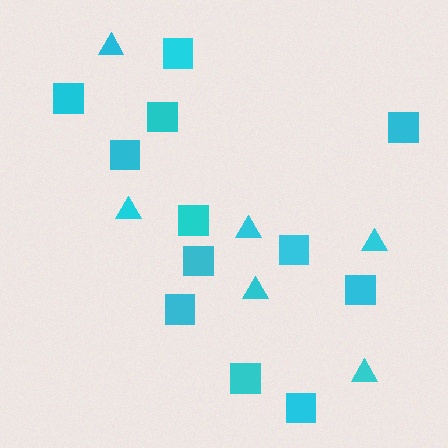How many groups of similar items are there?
There are 2 groups: one group of triangles (6) and one group of squares (12).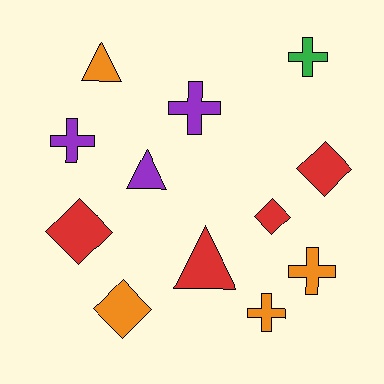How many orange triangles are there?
There is 1 orange triangle.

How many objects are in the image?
There are 12 objects.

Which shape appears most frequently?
Cross, with 5 objects.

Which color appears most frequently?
Red, with 4 objects.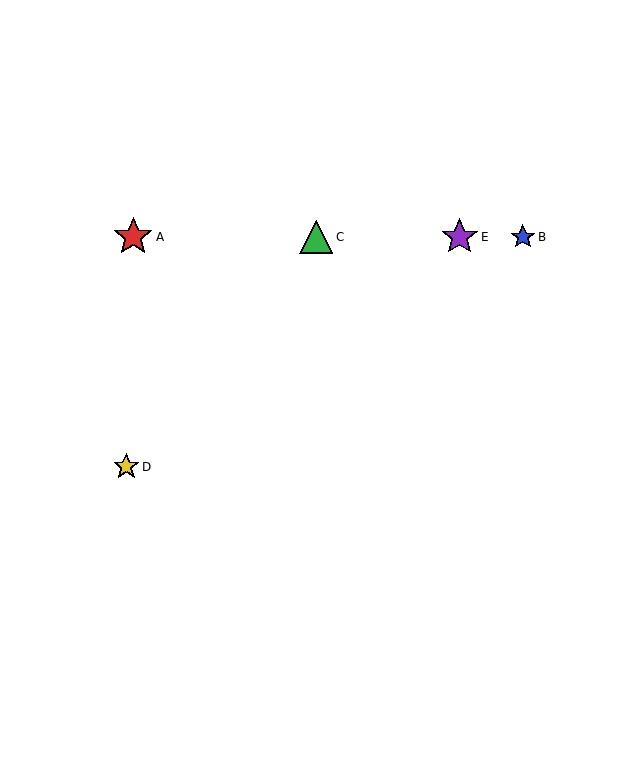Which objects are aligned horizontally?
Objects A, B, C, E are aligned horizontally.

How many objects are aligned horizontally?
4 objects (A, B, C, E) are aligned horizontally.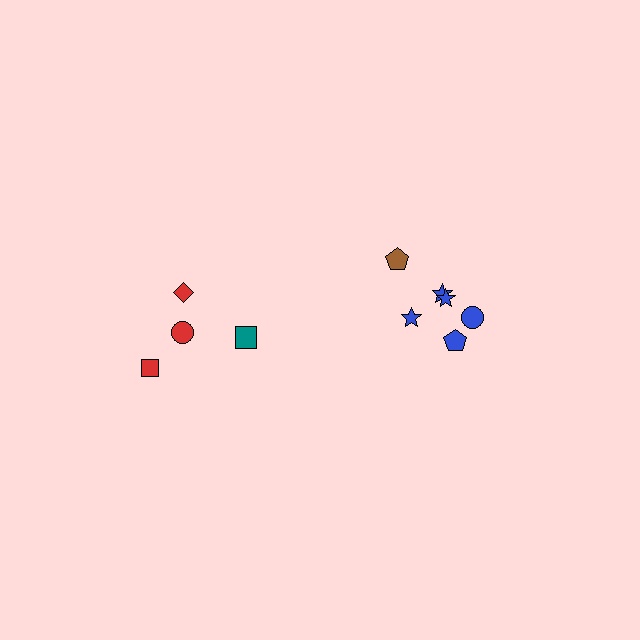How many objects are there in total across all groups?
There are 10 objects.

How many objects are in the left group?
There are 4 objects.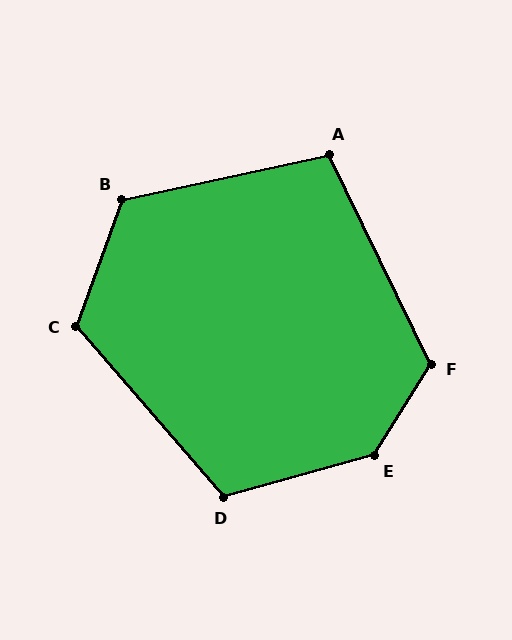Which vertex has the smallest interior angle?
A, at approximately 104 degrees.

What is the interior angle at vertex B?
Approximately 122 degrees (obtuse).